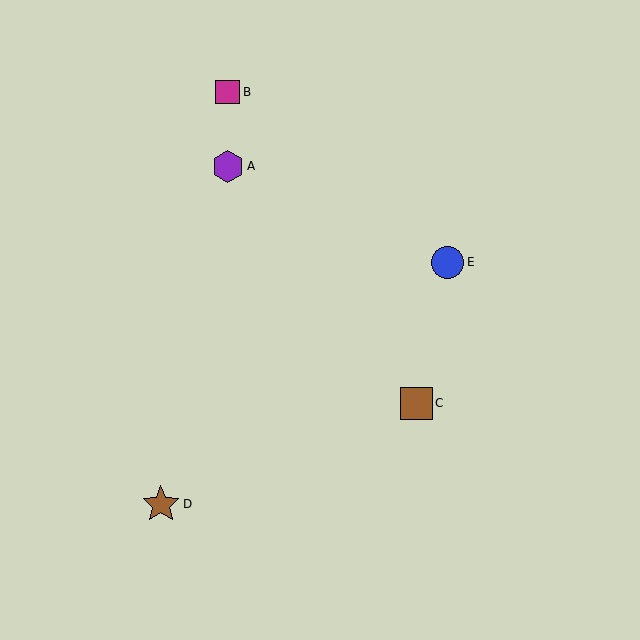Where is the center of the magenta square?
The center of the magenta square is at (228, 92).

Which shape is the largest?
The brown star (labeled D) is the largest.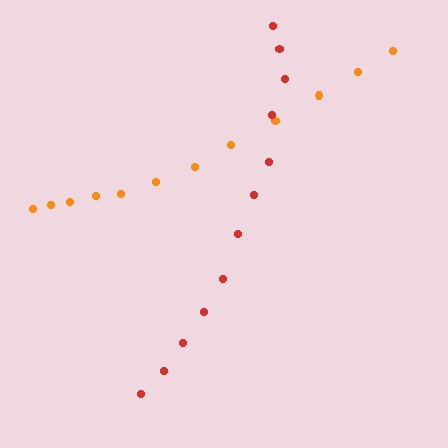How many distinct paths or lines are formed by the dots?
There are 2 distinct paths.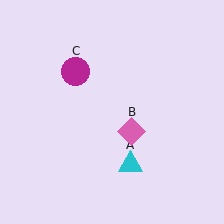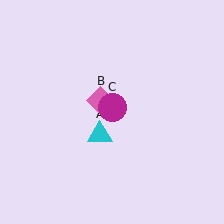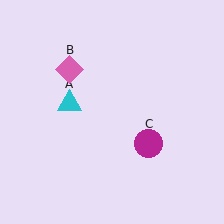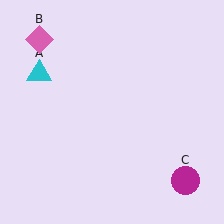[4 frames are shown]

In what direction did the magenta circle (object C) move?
The magenta circle (object C) moved down and to the right.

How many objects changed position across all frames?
3 objects changed position: cyan triangle (object A), pink diamond (object B), magenta circle (object C).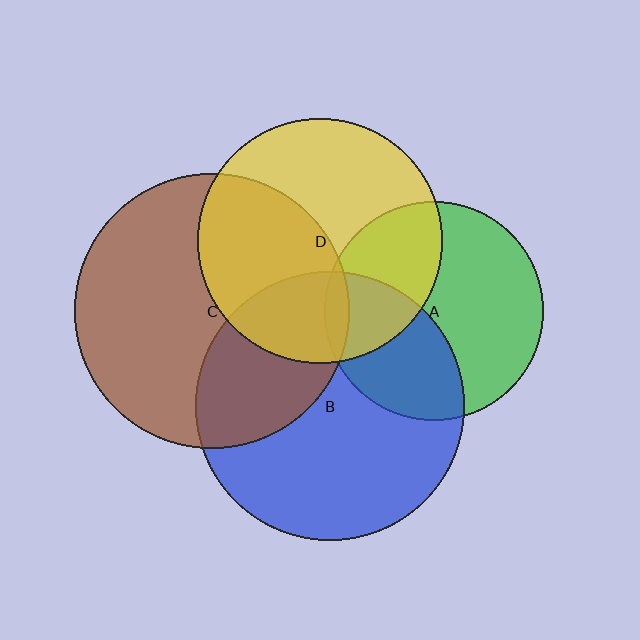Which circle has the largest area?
Circle C (brown).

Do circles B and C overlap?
Yes.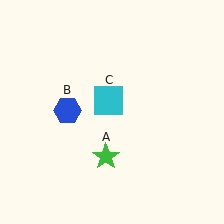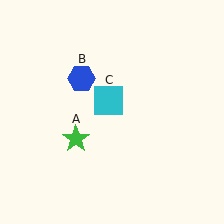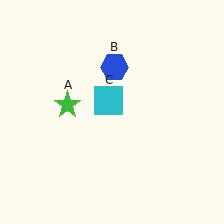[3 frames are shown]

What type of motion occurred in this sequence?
The green star (object A), blue hexagon (object B) rotated clockwise around the center of the scene.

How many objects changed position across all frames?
2 objects changed position: green star (object A), blue hexagon (object B).